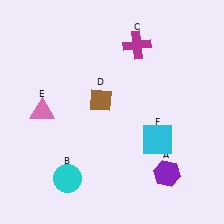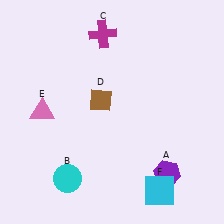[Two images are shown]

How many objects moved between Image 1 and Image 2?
2 objects moved between the two images.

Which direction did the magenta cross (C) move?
The magenta cross (C) moved left.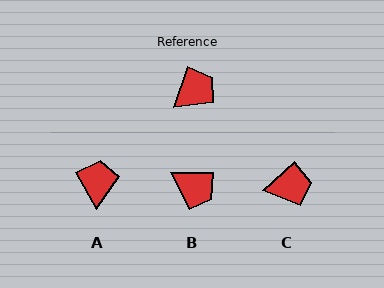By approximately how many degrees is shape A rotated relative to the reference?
Approximately 48 degrees counter-clockwise.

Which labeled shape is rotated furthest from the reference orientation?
B, about 70 degrees away.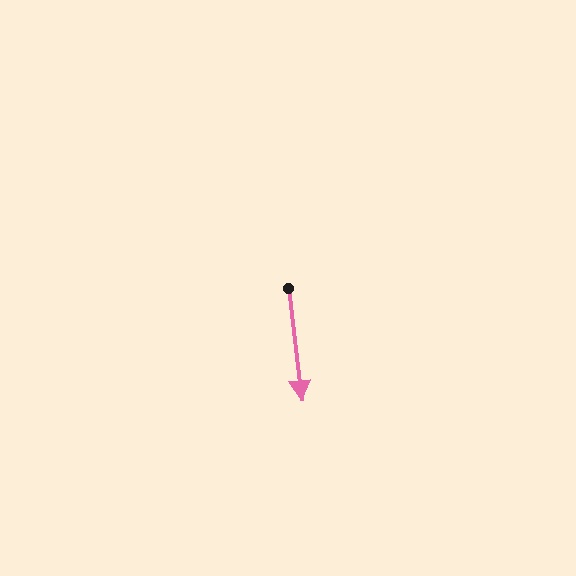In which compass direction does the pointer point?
South.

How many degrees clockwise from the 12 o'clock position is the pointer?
Approximately 173 degrees.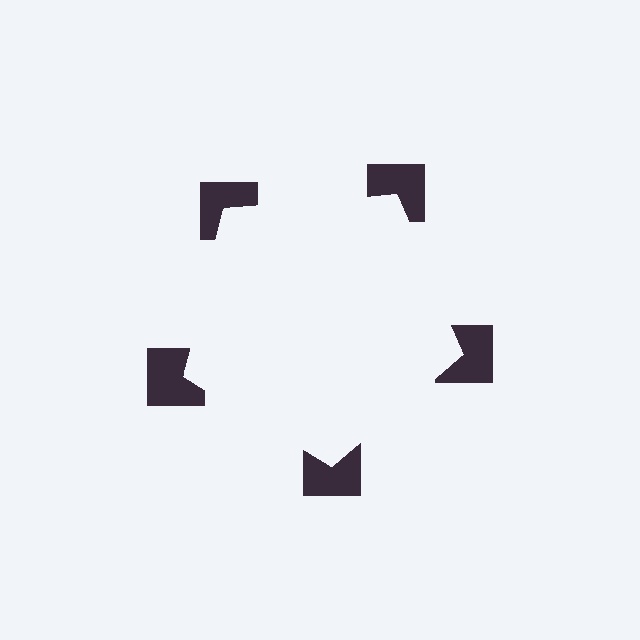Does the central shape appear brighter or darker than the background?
It typically appears slightly brighter than the background, even though no actual brightness change is drawn.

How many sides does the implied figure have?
5 sides.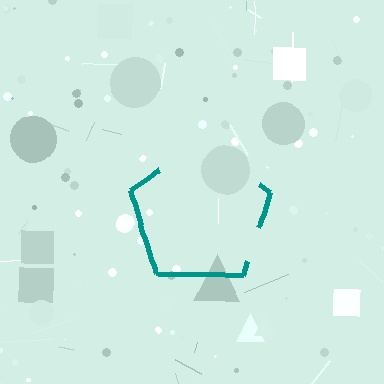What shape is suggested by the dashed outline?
The dashed outline suggests a pentagon.